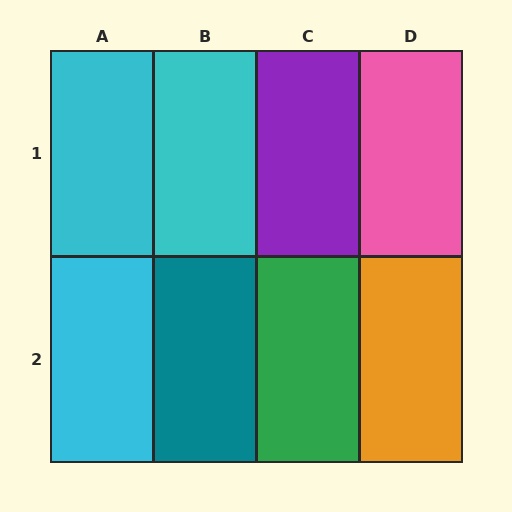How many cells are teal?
1 cell is teal.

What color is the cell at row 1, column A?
Cyan.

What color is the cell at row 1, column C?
Purple.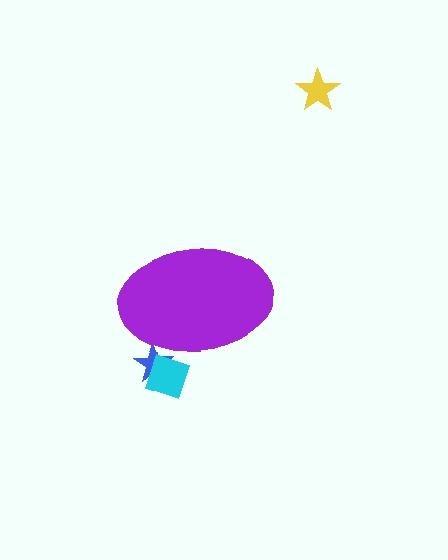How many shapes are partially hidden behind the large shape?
2 shapes are partially hidden.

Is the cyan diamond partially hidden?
Yes, the cyan diamond is partially hidden behind the purple ellipse.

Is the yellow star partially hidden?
No, the yellow star is fully visible.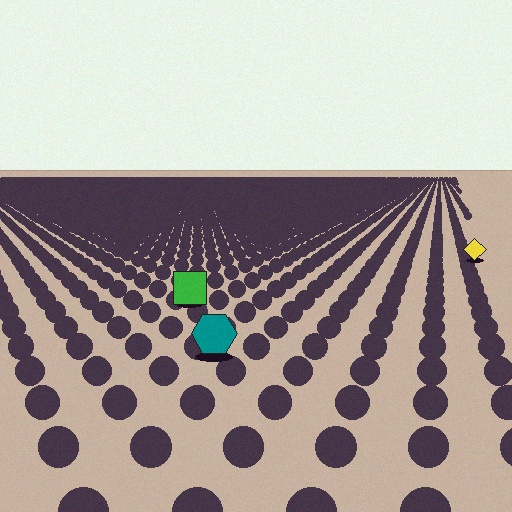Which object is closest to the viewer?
The teal hexagon is closest. The texture marks near it are larger and more spread out.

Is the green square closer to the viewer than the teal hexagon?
No. The teal hexagon is closer — you can tell from the texture gradient: the ground texture is coarser near it.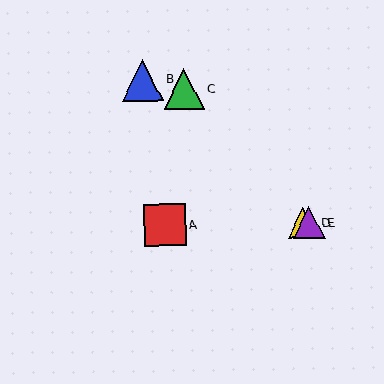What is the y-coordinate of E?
Object E is at y≈223.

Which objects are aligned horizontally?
Objects A, D, E are aligned horizontally.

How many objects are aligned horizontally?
3 objects (A, D, E) are aligned horizontally.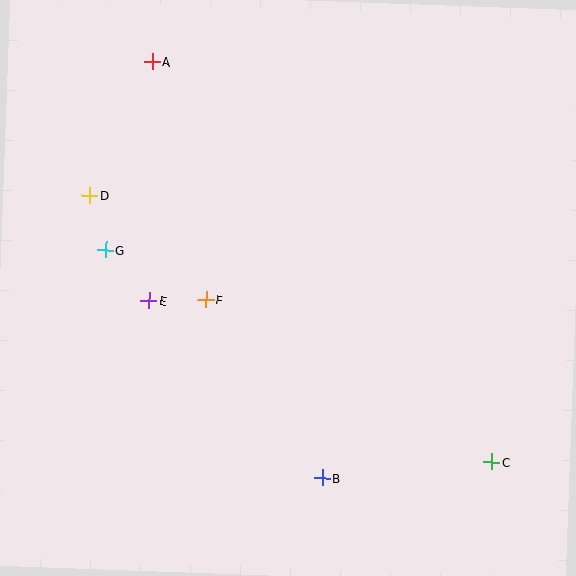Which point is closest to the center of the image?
Point F at (206, 300) is closest to the center.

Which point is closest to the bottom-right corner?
Point C is closest to the bottom-right corner.